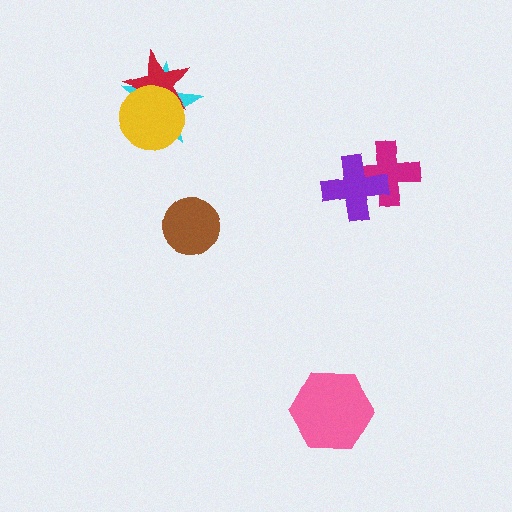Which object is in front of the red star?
The yellow circle is in front of the red star.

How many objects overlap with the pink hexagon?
0 objects overlap with the pink hexagon.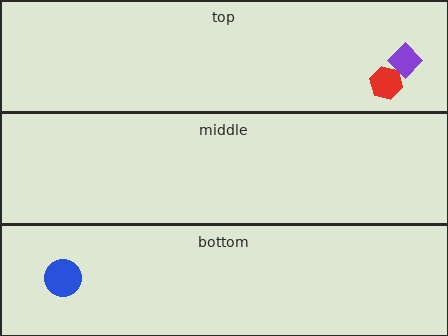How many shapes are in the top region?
2.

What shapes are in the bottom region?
The blue circle.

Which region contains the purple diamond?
The top region.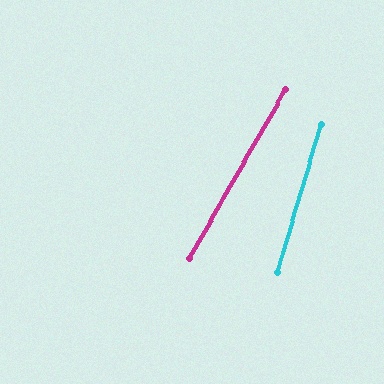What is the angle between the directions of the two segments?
Approximately 13 degrees.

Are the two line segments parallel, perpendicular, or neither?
Neither parallel nor perpendicular — they differ by about 13°.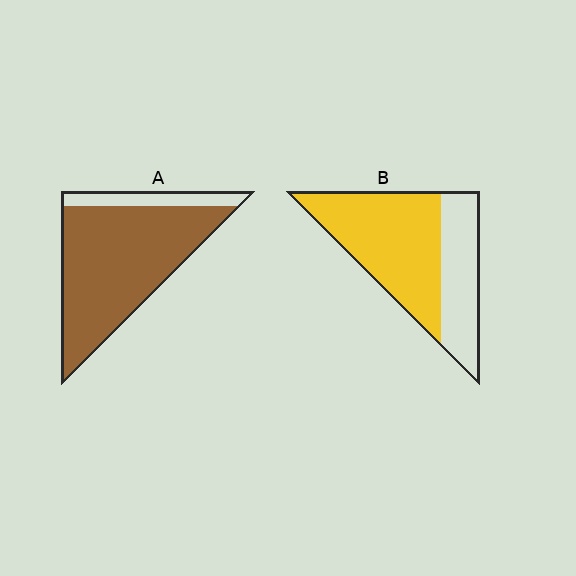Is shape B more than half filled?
Yes.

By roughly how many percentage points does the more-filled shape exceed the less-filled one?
By roughly 20 percentage points (A over B).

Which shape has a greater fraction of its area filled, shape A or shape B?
Shape A.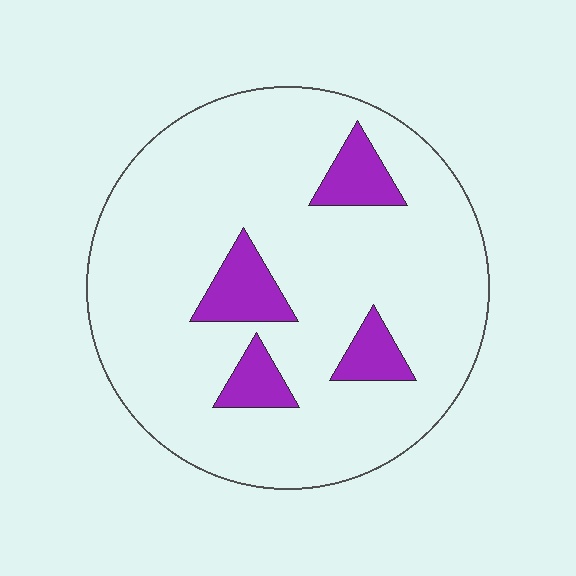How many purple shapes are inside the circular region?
4.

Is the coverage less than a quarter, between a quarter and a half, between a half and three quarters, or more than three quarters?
Less than a quarter.